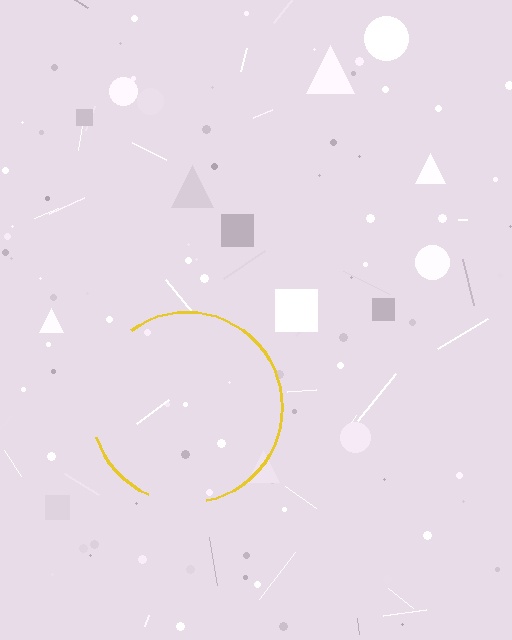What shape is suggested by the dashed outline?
The dashed outline suggests a circle.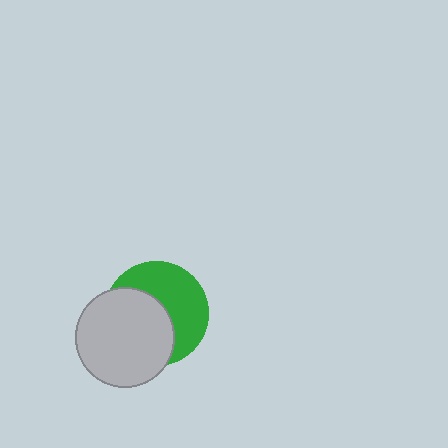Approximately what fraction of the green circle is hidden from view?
Roughly 50% of the green circle is hidden behind the light gray circle.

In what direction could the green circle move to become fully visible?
The green circle could move toward the upper-right. That would shift it out from behind the light gray circle entirely.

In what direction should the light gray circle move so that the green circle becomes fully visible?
The light gray circle should move toward the lower-left. That is the shortest direction to clear the overlap and leave the green circle fully visible.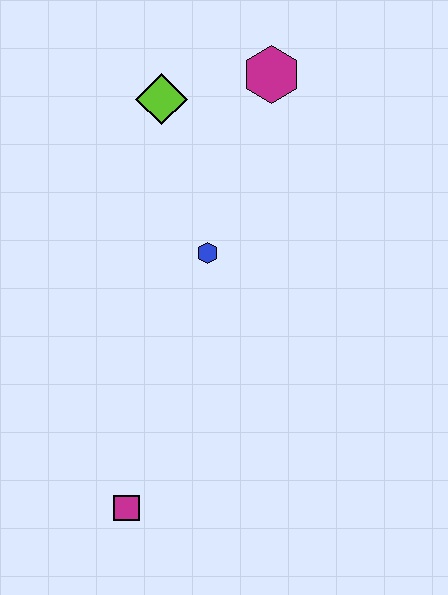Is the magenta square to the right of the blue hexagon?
No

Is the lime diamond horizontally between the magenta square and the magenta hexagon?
Yes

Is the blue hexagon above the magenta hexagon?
No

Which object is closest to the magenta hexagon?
The lime diamond is closest to the magenta hexagon.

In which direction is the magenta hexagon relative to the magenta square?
The magenta hexagon is above the magenta square.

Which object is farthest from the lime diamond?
The magenta square is farthest from the lime diamond.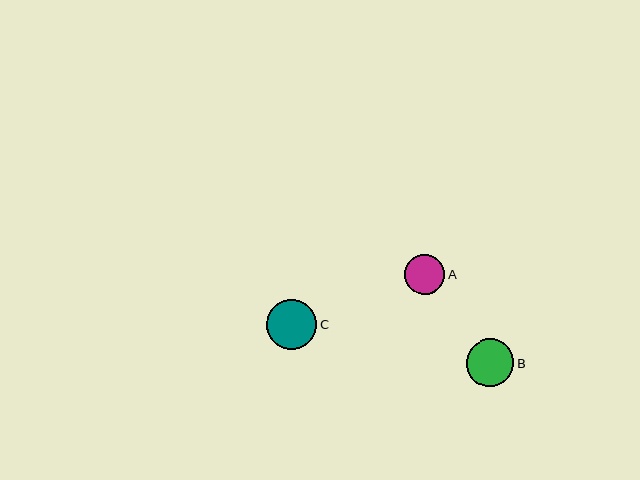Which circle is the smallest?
Circle A is the smallest with a size of approximately 40 pixels.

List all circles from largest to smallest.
From largest to smallest: C, B, A.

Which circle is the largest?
Circle C is the largest with a size of approximately 50 pixels.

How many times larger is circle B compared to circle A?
Circle B is approximately 1.2 times the size of circle A.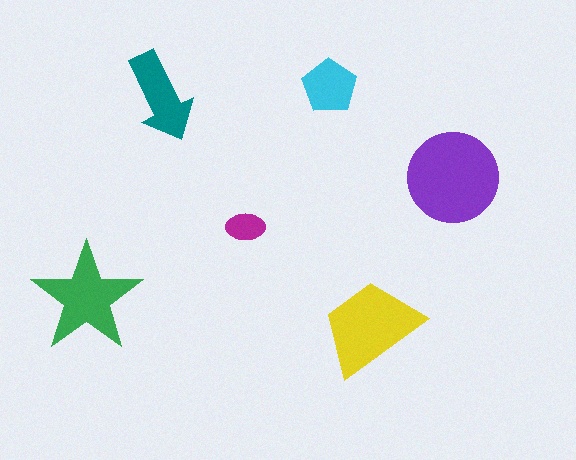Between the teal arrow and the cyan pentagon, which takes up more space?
The teal arrow.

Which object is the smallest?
The magenta ellipse.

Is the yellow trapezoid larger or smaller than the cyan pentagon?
Larger.